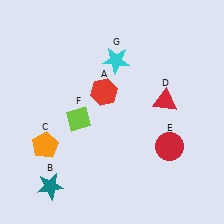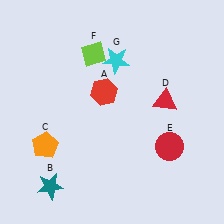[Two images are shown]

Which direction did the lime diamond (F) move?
The lime diamond (F) moved up.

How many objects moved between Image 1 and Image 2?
1 object moved between the two images.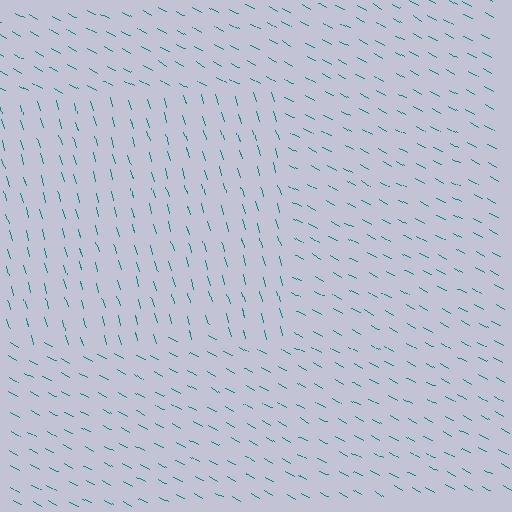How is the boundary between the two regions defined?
The boundary is defined purely by a change in line orientation (approximately 45 degrees difference). All lines are the same color and thickness.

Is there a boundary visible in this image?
Yes, there is a texture boundary formed by a change in line orientation.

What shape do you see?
I see a rectangle.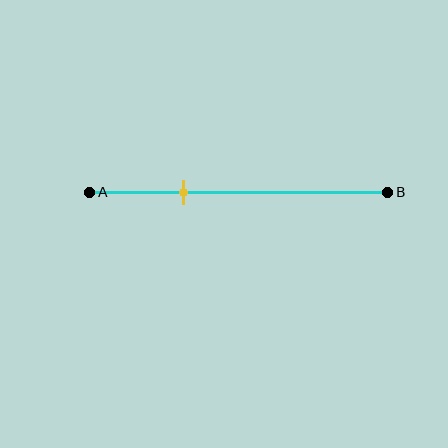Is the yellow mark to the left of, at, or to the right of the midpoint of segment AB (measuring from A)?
The yellow mark is to the left of the midpoint of segment AB.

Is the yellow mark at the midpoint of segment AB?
No, the mark is at about 30% from A, not at the 50% midpoint.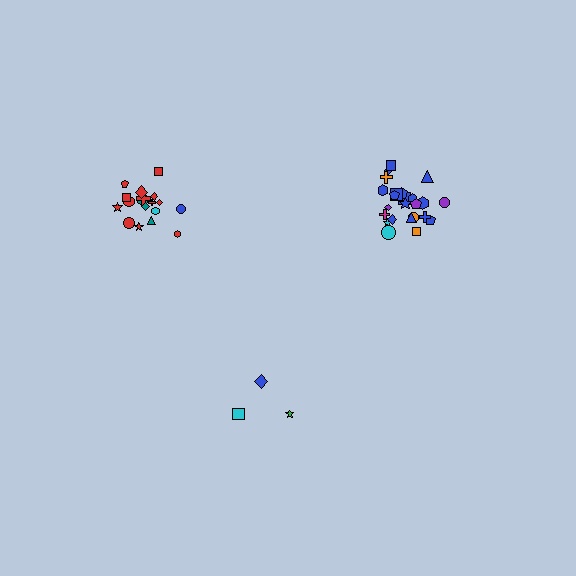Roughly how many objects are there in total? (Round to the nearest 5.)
Roughly 45 objects in total.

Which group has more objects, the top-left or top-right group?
The top-right group.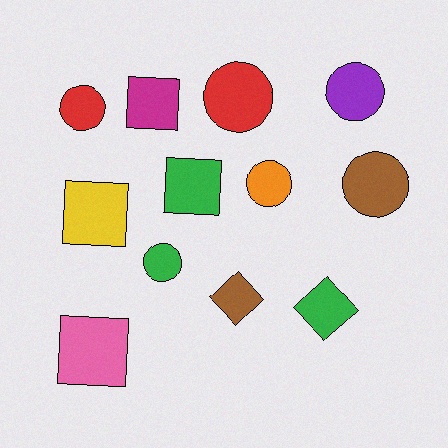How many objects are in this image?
There are 12 objects.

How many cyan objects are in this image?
There are no cyan objects.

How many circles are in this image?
There are 6 circles.